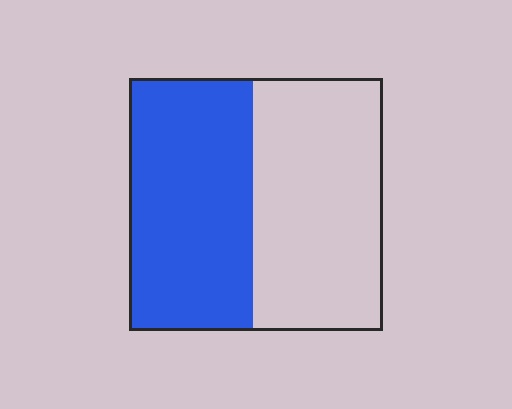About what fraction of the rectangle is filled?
About one half (1/2).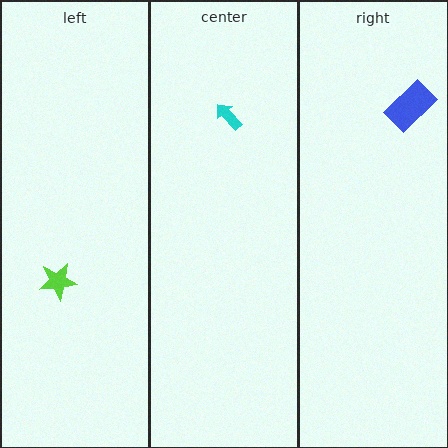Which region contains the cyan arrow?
The center region.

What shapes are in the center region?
The cyan arrow.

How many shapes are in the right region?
1.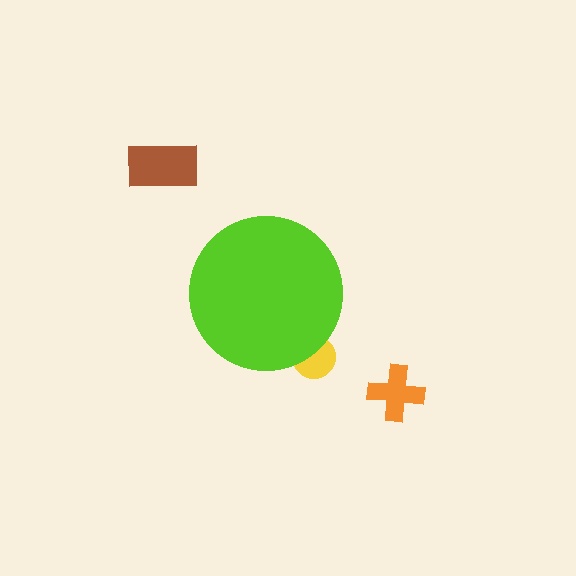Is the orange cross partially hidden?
No, the orange cross is fully visible.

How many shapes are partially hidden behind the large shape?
1 shape is partially hidden.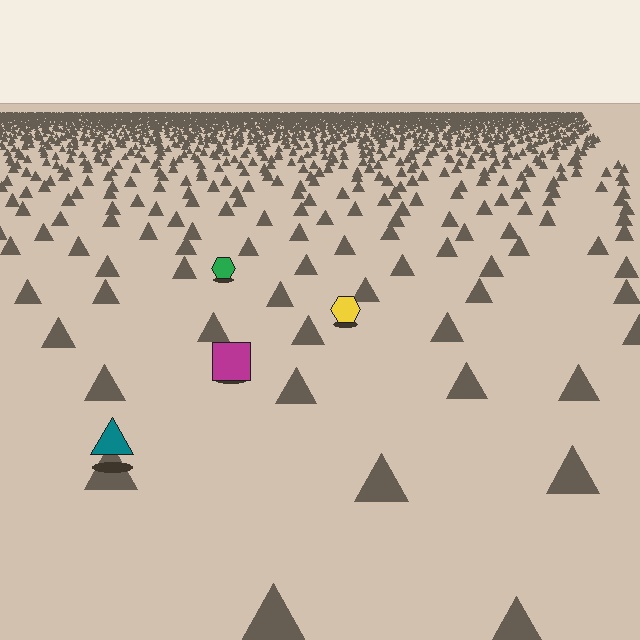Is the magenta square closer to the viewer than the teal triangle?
No. The teal triangle is closer — you can tell from the texture gradient: the ground texture is coarser near it.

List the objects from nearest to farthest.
From nearest to farthest: the teal triangle, the magenta square, the yellow hexagon, the green hexagon.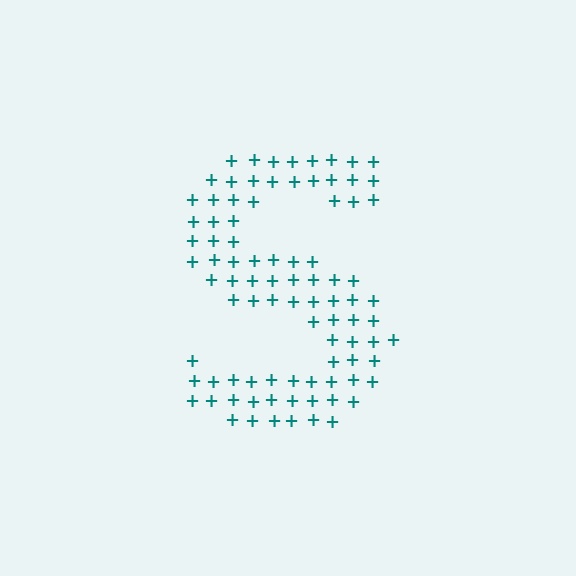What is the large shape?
The large shape is the letter S.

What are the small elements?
The small elements are plus signs.